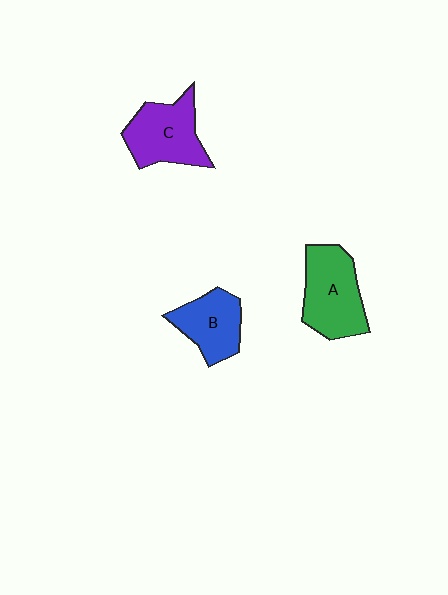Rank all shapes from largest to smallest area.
From largest to smallest: A (green), C (purple), B (blue).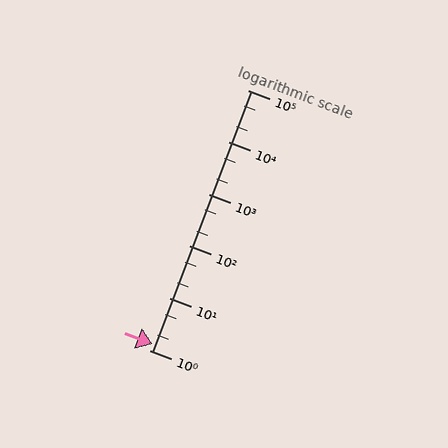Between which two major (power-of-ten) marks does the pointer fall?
The pointer is between 1 and 10.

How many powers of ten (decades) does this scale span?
The scale spans 5 decades, from 1 to 100000.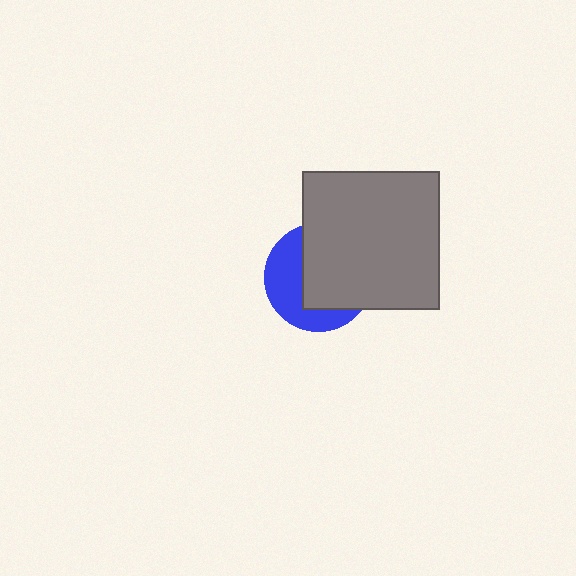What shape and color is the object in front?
The object in front is a gray square.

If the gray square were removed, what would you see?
You would see the complete blue circle.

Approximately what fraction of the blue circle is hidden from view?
Roughly 58% of the blue circle is hidden behind the gray square.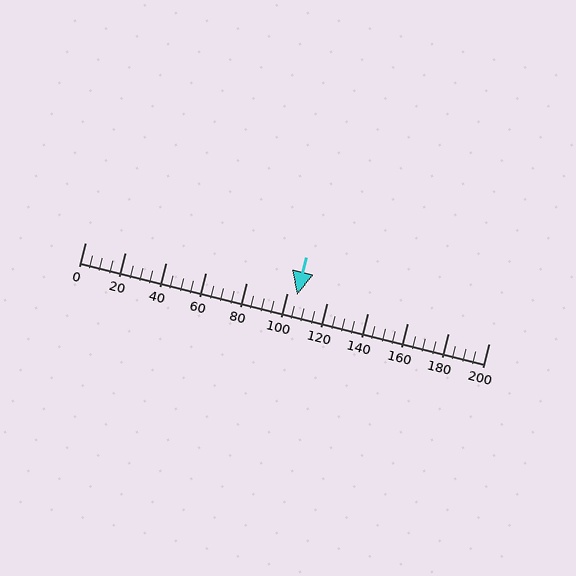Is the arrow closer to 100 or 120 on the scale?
The arrow is closer to 100.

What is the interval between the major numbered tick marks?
The major tick marks are spaced 20 units apart.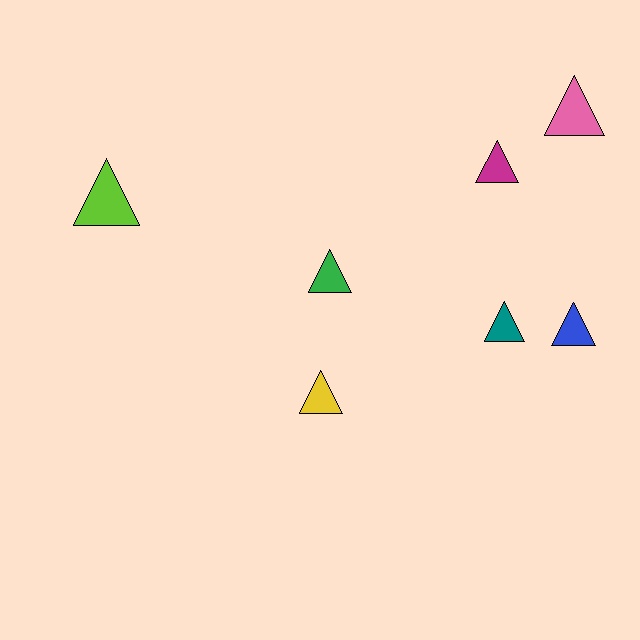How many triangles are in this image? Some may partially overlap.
There are 7 triangles.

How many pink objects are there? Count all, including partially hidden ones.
There is 1 pink object.